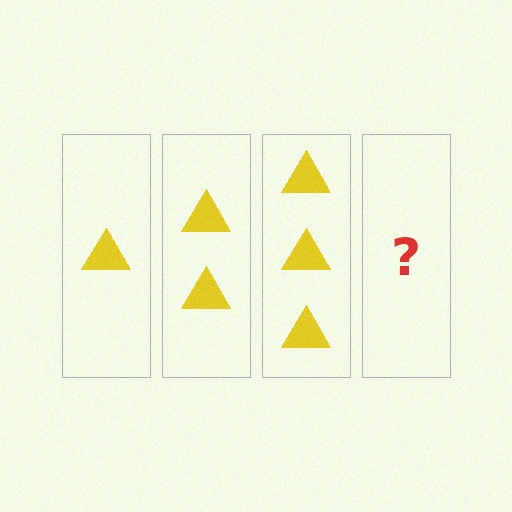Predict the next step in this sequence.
The next step is 4 triangles.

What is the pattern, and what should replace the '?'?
The pattern is that each step adds one more triangle. The '?' should be 4 triangles.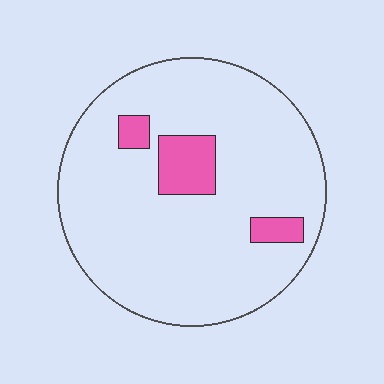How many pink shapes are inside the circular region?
3.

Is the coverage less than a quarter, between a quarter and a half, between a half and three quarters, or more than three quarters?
Less than a quarter.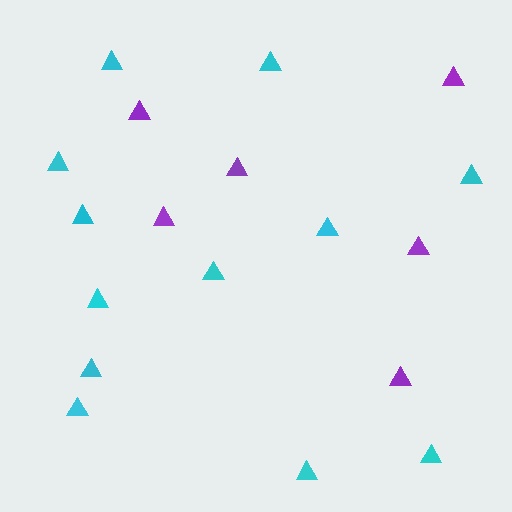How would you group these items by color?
There are 2 groups: one group of purple triangles (6) and one group of cyan triangles (12).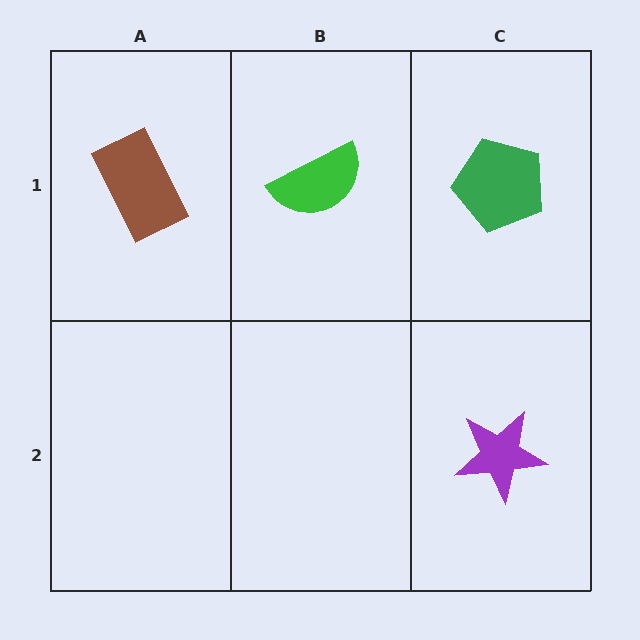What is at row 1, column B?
A green semicircle.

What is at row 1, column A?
A brown rectangle.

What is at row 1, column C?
A green pentagon.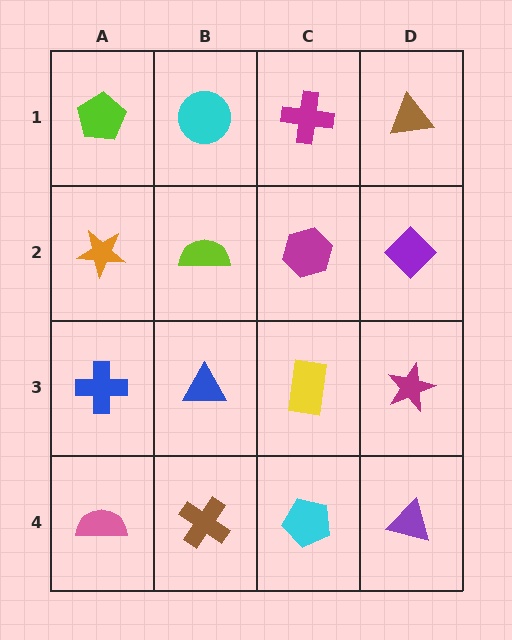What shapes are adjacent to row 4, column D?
A magenta star (row 3, column D), a cyan pentagon (row 4, column C).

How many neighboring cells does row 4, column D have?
2.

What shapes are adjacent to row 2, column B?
A cyan circle (row 1, column B), a blue triangle (row 3, column B), an orange star (row 2, column A), a magenta hexagon (row 2, column C).